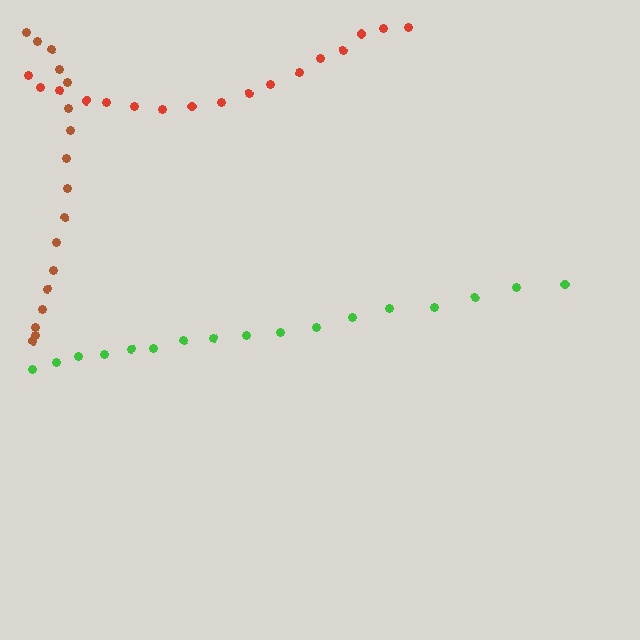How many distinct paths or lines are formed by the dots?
There are 3 distinct paths.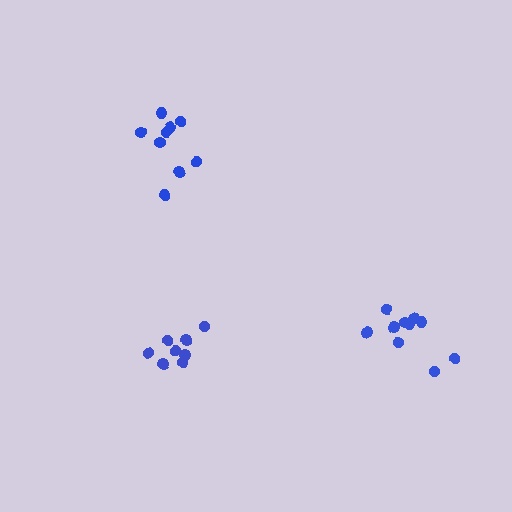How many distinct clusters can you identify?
There are 3 distinct clusters.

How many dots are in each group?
Group 1: 10 dots, Group 2: 8 dots, Group 3: 9 dots (27 total).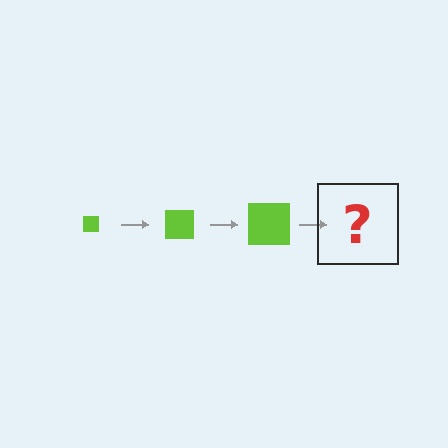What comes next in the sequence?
The next element should be a lime square, larger than the previous one.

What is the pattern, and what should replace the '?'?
The pattern is that the square gets progressively larger each step. The '?' should be a lime square, larger than the previous one.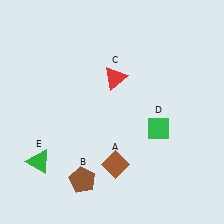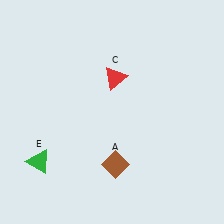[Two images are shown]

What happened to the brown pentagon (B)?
The brown pentagon (B) was removed in Image 2. It was in the bottom-left area of Image 1.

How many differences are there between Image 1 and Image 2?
There are 2 differences between the two images.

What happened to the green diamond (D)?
The green diamond (D) was removed in Image 2. It was in the bottom-right area of Image 1.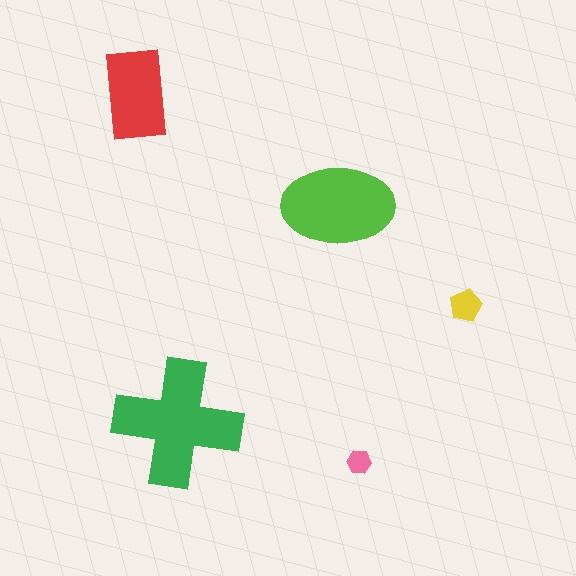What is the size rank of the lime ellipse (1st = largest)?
2nd.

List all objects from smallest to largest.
The pink hexagon, the yellow pentagon, the red rectangle, the lime ellipse, the green cross.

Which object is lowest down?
The pink hexagon is bottommost.